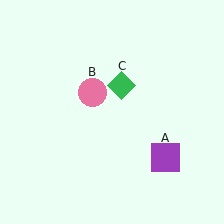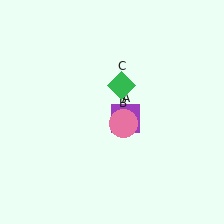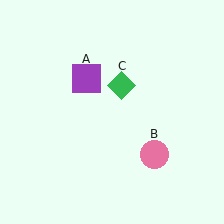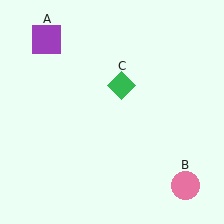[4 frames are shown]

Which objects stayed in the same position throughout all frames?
Green diamond (object C) remained stationary.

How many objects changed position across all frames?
2 objects changed position: purple square (object A), pink circle (object B).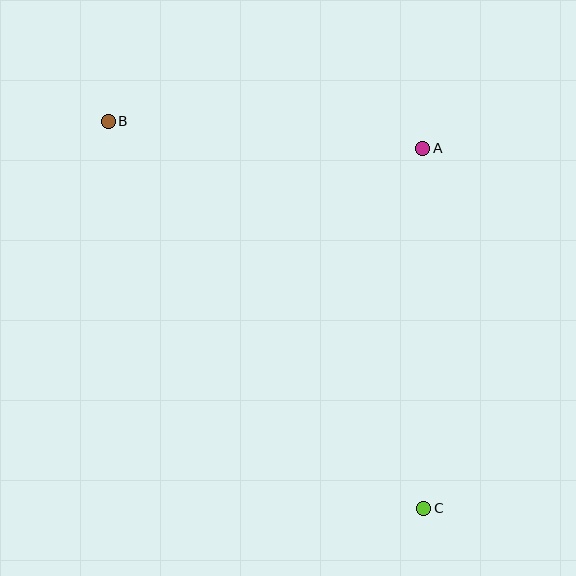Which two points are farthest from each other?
Points B and C are farthest from each other.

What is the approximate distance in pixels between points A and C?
The distance between A and C is approximately 360 pixels.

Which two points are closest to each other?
Points A and B are closest to each other.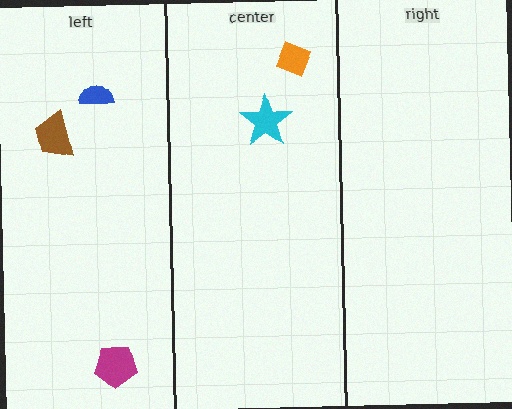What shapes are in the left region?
The magenta pentagon, the brown trapezoid, the blue semicircle.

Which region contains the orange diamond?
The center region.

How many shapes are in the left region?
3.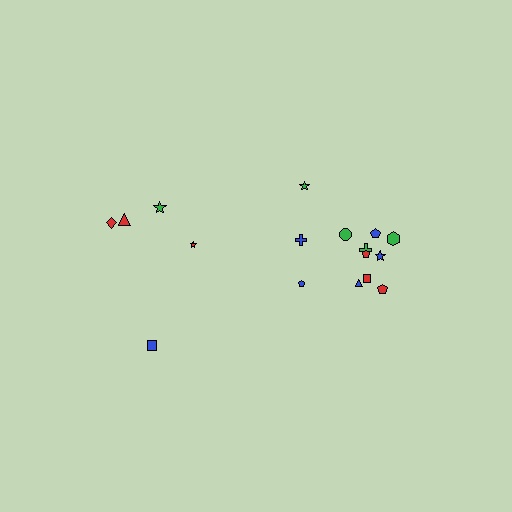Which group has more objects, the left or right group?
The right group.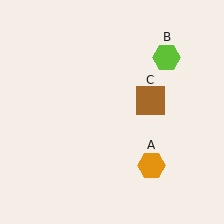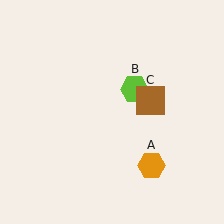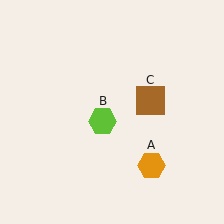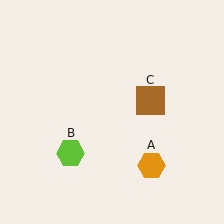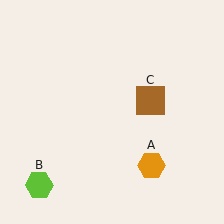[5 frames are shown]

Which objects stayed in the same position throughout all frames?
Orange hexagon (object A) and brown square (object C) remained stationary.